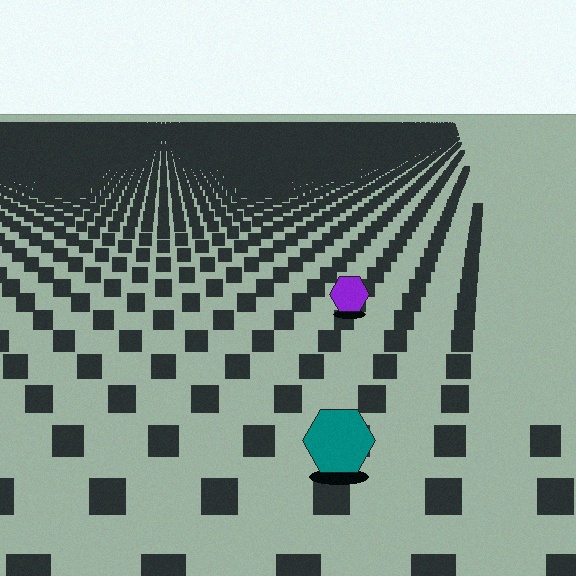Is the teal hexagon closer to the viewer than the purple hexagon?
Yes. The teal hexagon is closer — you can tell from the texture gradient: the ground texture is coarser near it.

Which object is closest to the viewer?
The teal hexagon is closest. The texture marks near it are larger and more spread out.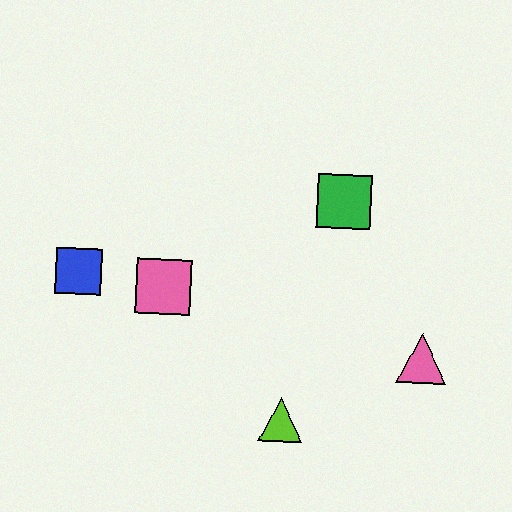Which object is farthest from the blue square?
The pink triangle is farthest from the blue square.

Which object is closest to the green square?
The pink triangle is closest to the green square.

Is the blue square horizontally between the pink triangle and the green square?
No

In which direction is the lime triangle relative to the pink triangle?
The lime triangle is to the left of the pink triangle.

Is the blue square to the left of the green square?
Yes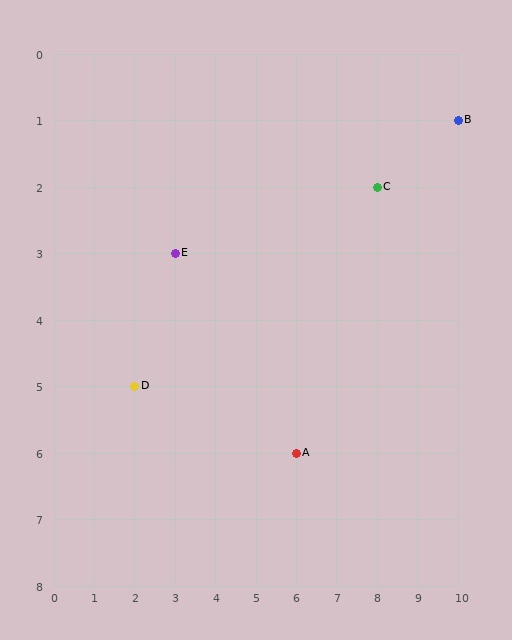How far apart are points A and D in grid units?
Points A and D are 4 columns and 1 row apart (about 4.1 grid units diagonally).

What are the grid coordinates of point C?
Point C is at grid coordinates (8, 2).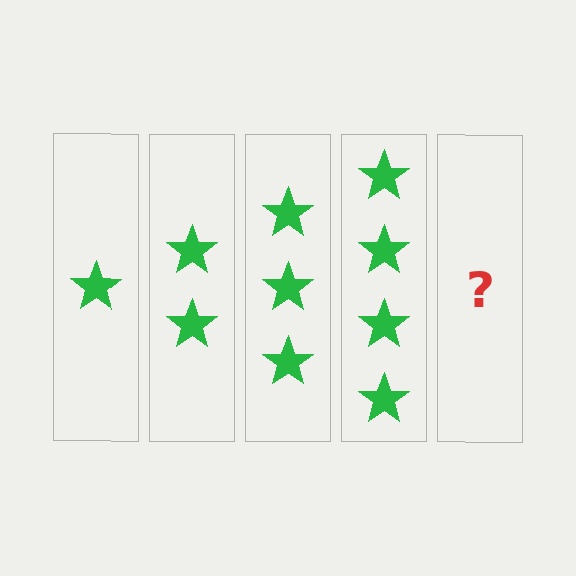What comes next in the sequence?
The next element should be 5 stars.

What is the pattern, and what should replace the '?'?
The pattern is that each step adds one more star. The '?' should be 5 stars.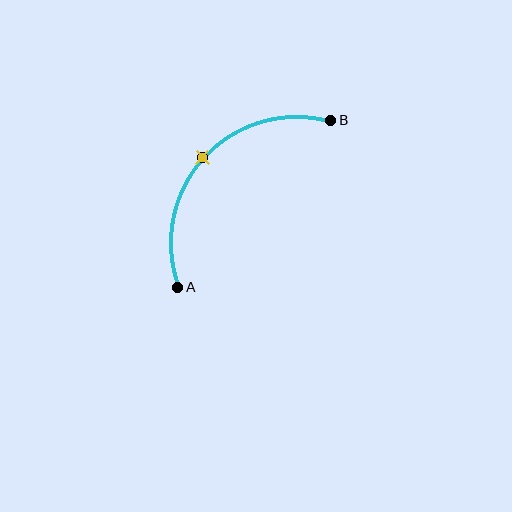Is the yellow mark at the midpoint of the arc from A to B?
Yes. The yellow mark lies on the arc at equal arc-length from both A and B — it is the arc midpoint.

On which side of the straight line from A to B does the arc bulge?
The arc bulges above and to the left of the straight line connecting A and B.